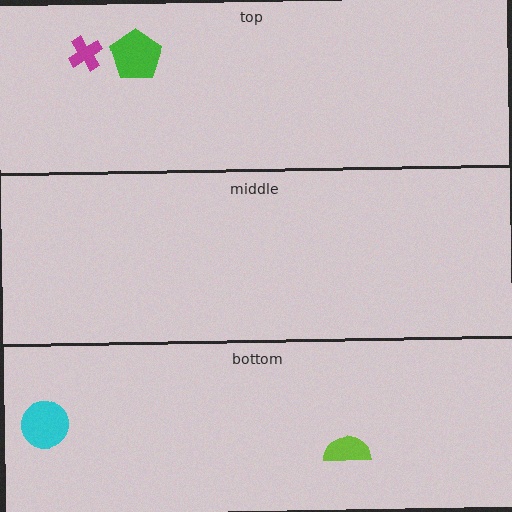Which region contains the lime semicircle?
The bottom region.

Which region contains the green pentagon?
The top region.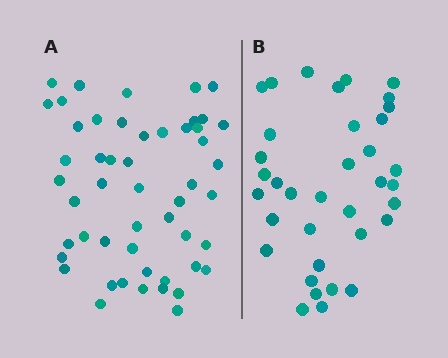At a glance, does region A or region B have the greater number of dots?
Region A (the left region) has more dots.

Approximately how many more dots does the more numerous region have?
Region A has approximately 15 more dots than region B.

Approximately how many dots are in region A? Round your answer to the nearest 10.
About 50 dots. (The exact count is 51, which rounds to 50.)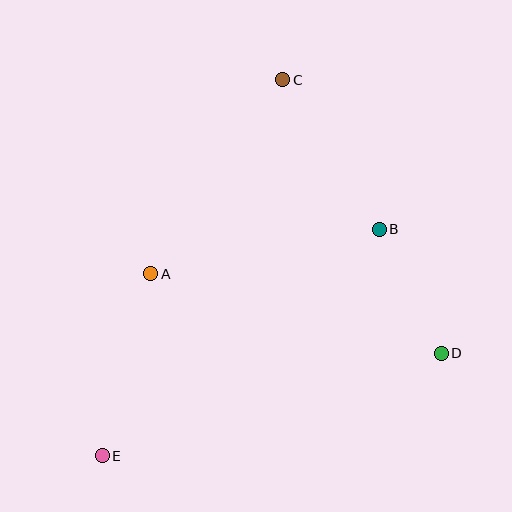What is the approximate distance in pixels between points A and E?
The distance between A and E is approximately 188 pixels.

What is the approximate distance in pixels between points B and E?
The distance between B and E is approximately 358 pixels.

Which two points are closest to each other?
Points B and D are closest to each other.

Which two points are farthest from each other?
Points C and E are farthest from each other.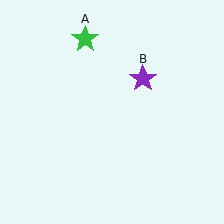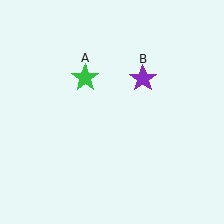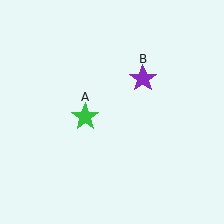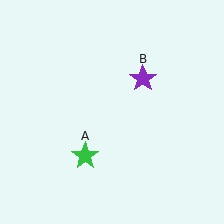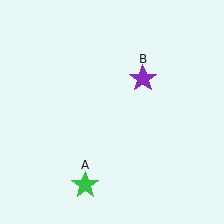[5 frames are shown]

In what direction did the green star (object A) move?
The green star (object A) moved down.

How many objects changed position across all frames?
1 object changed position: green star (object A).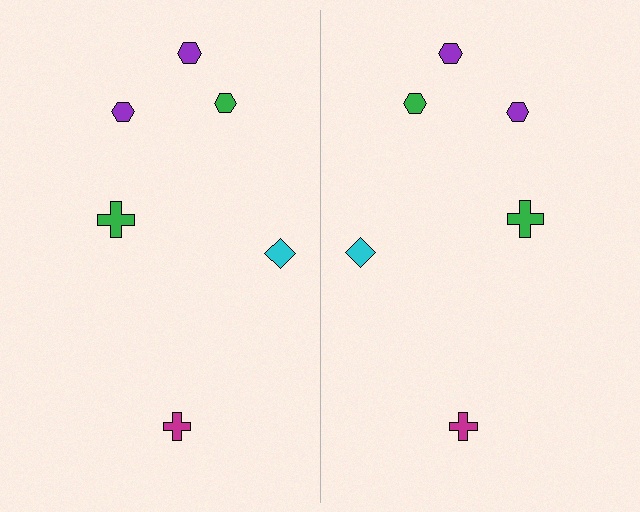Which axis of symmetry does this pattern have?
The pattern has a vertical axis of symmetry running through the center of the image.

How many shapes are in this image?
There are 12 shapes in this image.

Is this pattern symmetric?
Yes, this pattern has bilateral (reflection) symmetry.